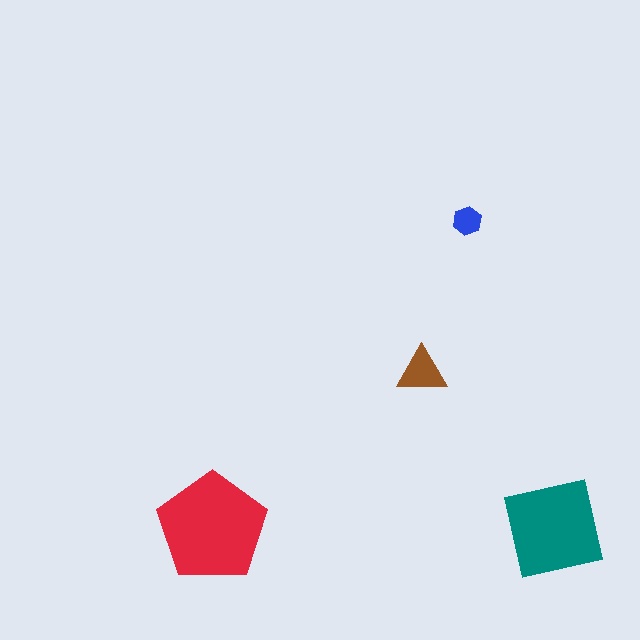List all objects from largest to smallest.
The red pentagon, the teal square, the brown triangle, the blue hexagon.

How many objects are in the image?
There are 4 objects in the image.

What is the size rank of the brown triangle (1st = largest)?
3rd.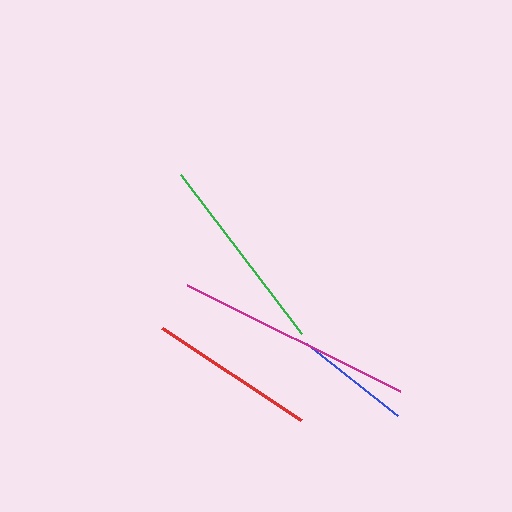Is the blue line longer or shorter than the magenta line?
The magenta line is longer than the blue line.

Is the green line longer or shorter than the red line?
The green line is longer than the red line.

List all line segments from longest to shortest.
From longest to shortest: magenta, green, red, blue.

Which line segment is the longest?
The magenta line is the longest at approximately 237 pixels.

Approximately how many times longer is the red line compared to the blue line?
The red line is approximately 1.4 times the length of the blue line.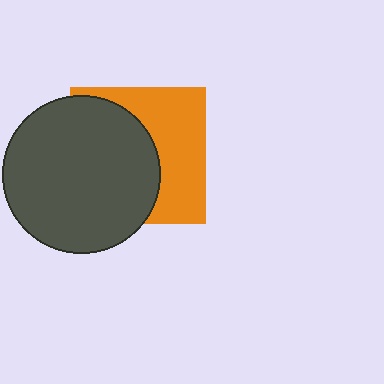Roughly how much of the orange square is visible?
About half of it is visible (roughly 45%).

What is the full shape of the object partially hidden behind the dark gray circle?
The partially hidden object is an orange square.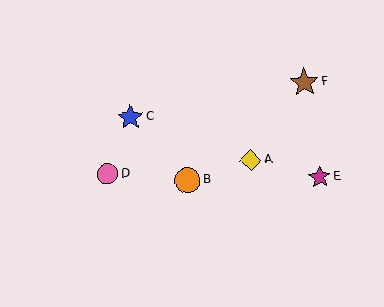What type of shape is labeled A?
Shape A is a yellow diamond.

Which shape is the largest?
The brown star (labeled F) is the largest.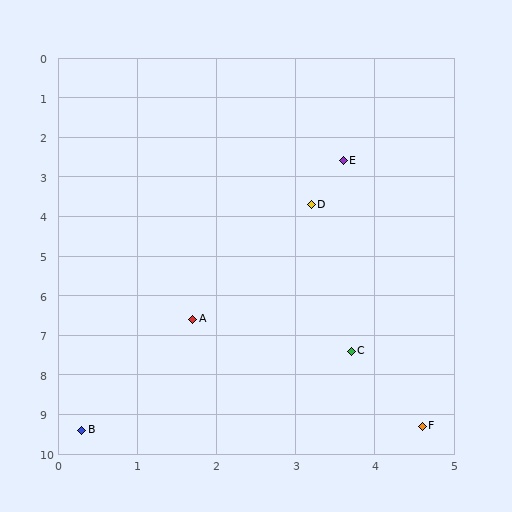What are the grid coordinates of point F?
Point F is at approximately (4.6, 9.3).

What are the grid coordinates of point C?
Point C is at approximately (3.7, 7.4).